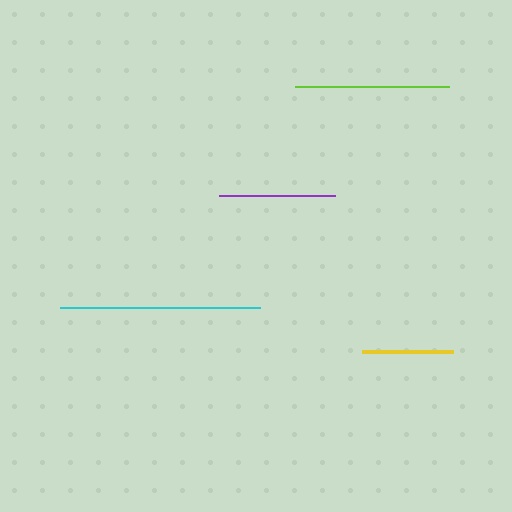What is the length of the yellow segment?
The yellow segment is approximately 91 pixels long.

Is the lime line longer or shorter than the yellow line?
The lime line is longer than the yellow line.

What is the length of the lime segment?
The lime segment is approximately 154 pixels long.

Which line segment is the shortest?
The yellow line is the shortest at approximately 91 pixels.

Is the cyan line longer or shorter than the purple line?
The cyan line is longer than the purple line.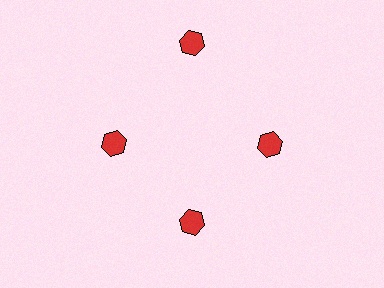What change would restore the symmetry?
The symmetry would be restored by moving it inward, back onto the ring so that all 4 hexagons sit at equal angles and equal distance from the center.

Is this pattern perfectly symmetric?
No. The 4 red hexagons are arranged in a ring, but one element near the 12 o'clock position is pushed outward from the center, breaking the 4-fold rotational symmetry.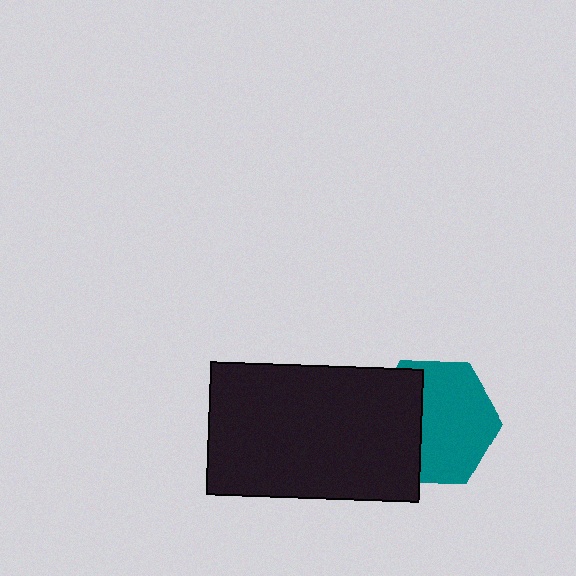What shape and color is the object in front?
The object in front is a black rectangle.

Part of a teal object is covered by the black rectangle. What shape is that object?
It is a hexagon.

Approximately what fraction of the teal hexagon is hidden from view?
Roughly 38% of the teal hexagon is hidden behind the black rectangle.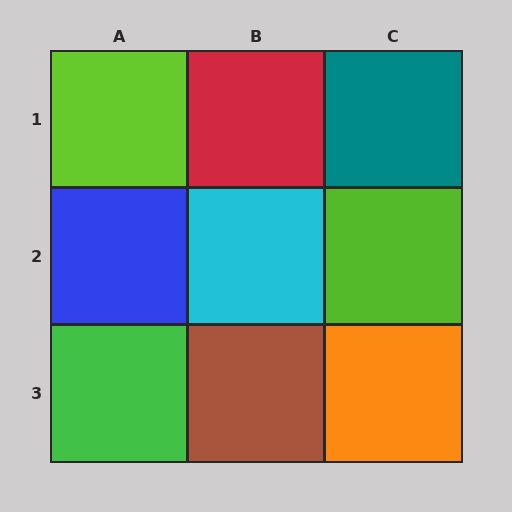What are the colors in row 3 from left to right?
Green, brown, orange.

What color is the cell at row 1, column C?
Teal.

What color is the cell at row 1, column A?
Lime.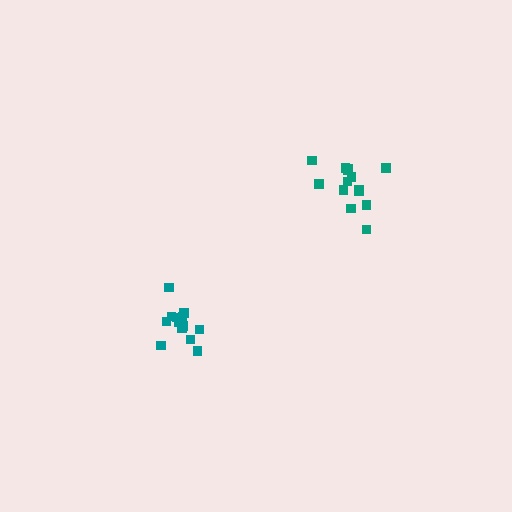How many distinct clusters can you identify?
There are 2 distinct clusters.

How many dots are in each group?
Group 1: 14 dots, Group 2: 13 dots (27 total).